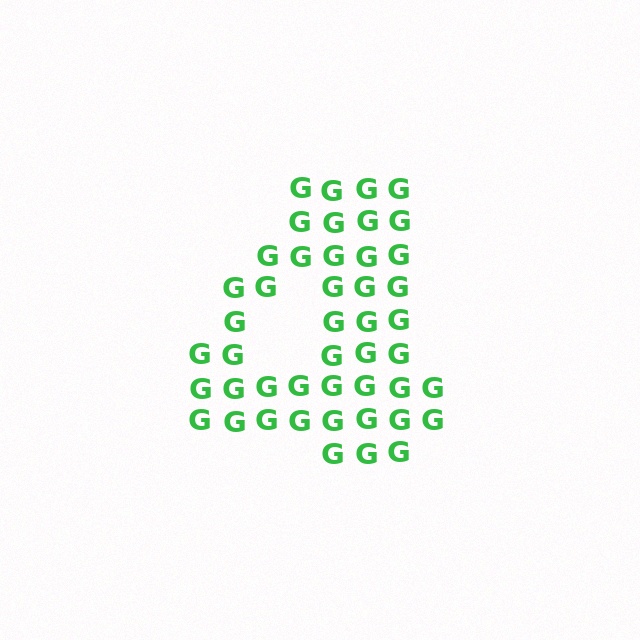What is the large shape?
The large shape is the digit 4.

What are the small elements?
The small elements are letter G's.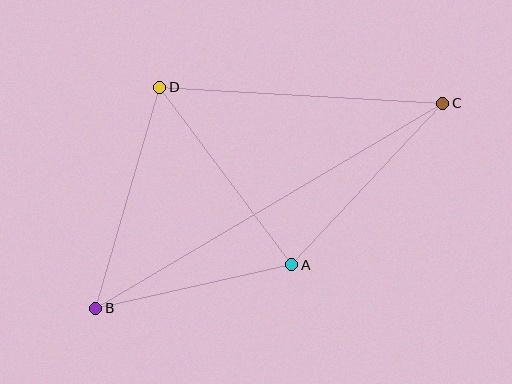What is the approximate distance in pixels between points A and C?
The distance between A and C is approximately 221 pixels.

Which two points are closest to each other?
Points A and B are closest to each other.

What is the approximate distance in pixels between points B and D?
The distance between B and D is approximately 230 pixels.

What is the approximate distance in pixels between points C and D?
The distance between C and D is approximately 284 pixels.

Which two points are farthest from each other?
Points B and C are farthest from each other.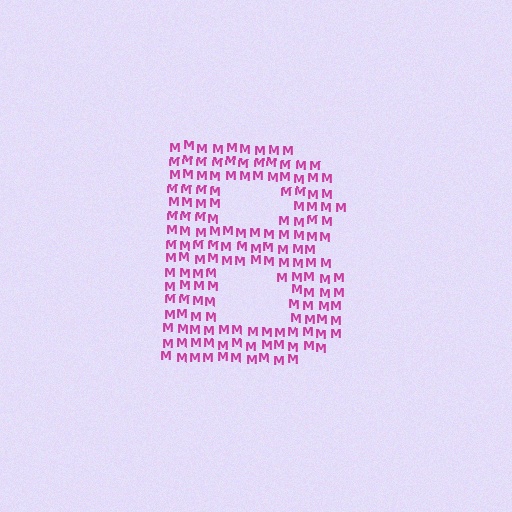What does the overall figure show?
The overall figure shows the letter B.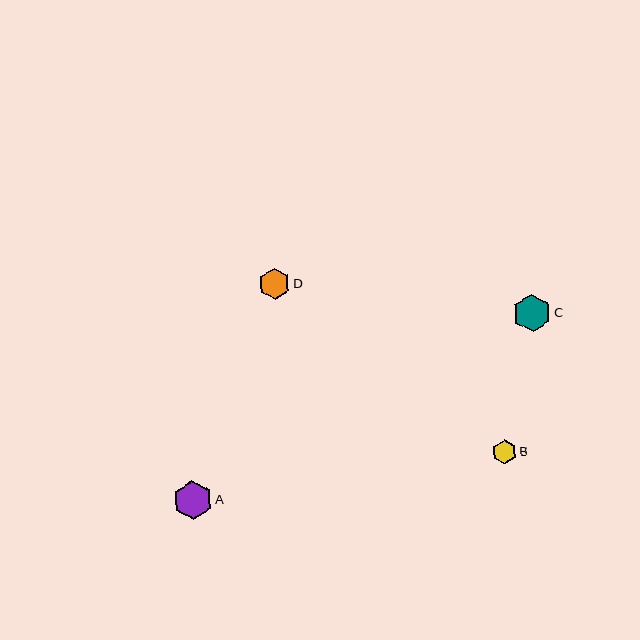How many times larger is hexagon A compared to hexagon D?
Hexagon A is approximately 1.2 times the size of hexagon D.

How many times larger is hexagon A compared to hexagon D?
Hexagon A is approximately 1.2 times the size of hexagon D.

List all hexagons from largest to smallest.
From largest to smallest: A, C, D, B.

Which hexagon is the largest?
Hexagon A is the largest with a size of approximately 39 pixels.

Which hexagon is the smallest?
Hexagon B is the smallest with a size of approximately 23 pixels.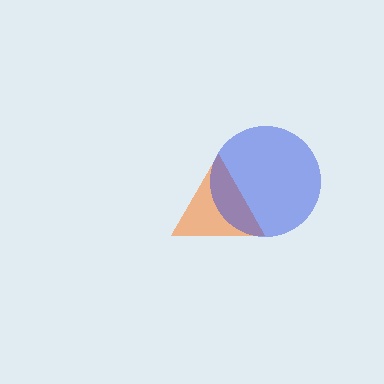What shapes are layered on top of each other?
The layered shapes are: an orange triangle, a blue circle.